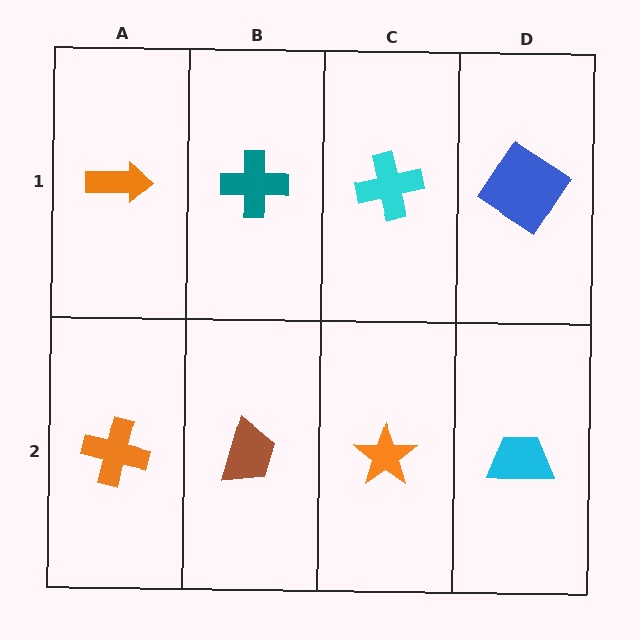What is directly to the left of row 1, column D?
A cyan cross.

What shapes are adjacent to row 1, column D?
A cyan trapezoid (row 2, column D), a cyan cross (row 1, column C).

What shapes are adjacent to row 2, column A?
An orange arrow (row 1, column A), a brown trapezoid (row 2, column B).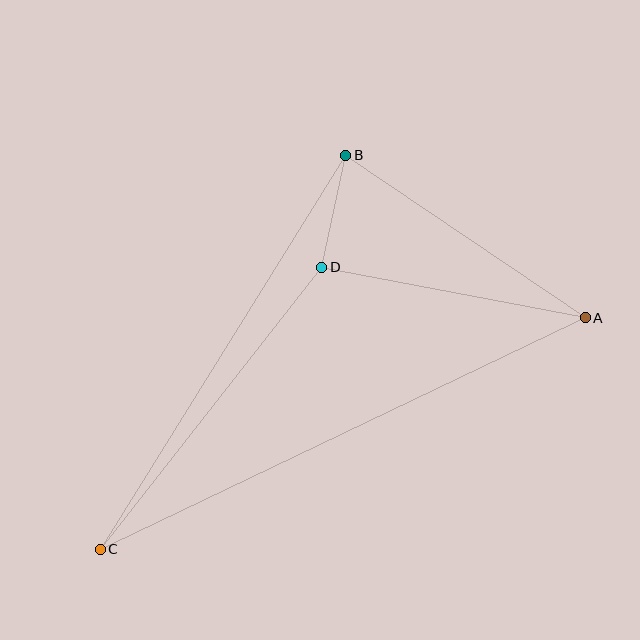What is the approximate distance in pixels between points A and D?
The distance between A and D is approximately 269 pixels.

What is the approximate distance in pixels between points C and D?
The distance between C and D is approximately 359 pixels.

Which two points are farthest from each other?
Points A and C are farthest from each other.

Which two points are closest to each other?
Points B and D are closest to each other.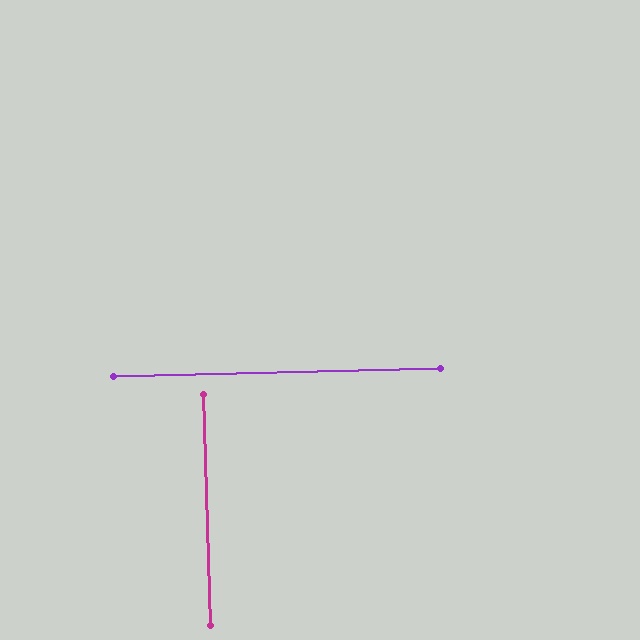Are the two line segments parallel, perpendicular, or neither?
Perpendicular — they meet at approximately 90°.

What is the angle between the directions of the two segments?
Approximately 90 degrees.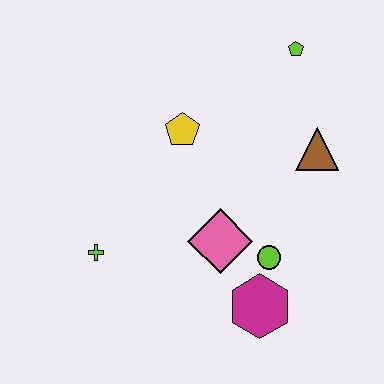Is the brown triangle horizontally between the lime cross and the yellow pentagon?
No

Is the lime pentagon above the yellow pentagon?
Yes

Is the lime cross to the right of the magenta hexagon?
No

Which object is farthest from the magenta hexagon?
The lime pentagon is farthest from the magenta hexagon.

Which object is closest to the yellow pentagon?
The pink diamond is closest to the yellow pentagon.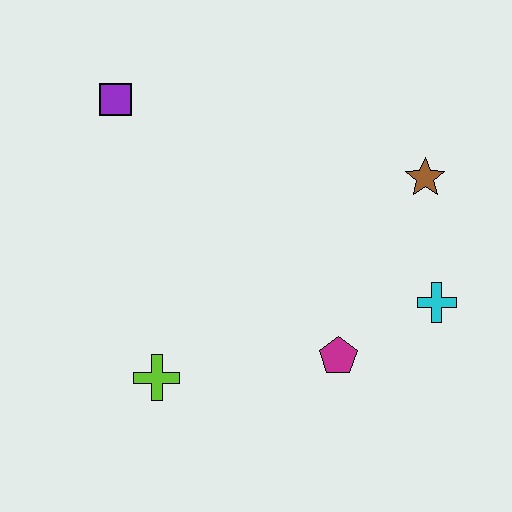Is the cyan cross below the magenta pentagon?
No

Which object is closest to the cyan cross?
The magenta pentagon is closest to the cyan cross.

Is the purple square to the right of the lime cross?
No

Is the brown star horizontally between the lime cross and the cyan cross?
Yes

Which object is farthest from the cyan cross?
The purple square is farthest from the cyan cross.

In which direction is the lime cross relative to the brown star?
The lime cross is to the left of the brown star.